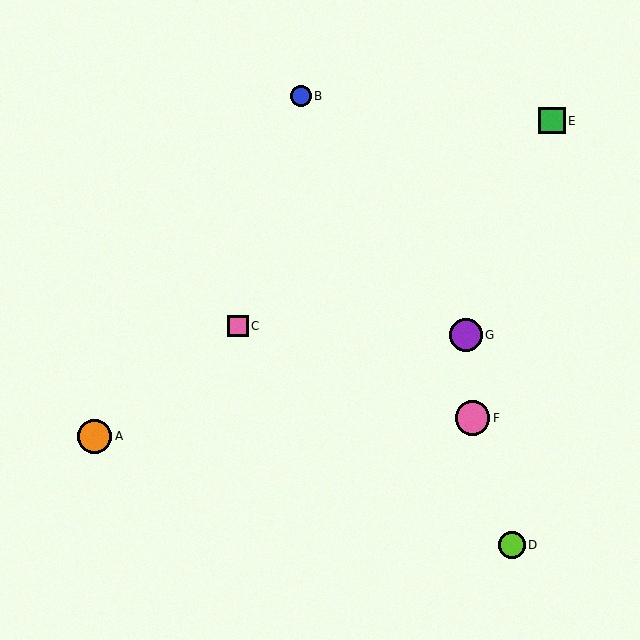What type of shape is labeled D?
Shape D is a lime circle.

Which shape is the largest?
The pink circle (labeled F) is the largest.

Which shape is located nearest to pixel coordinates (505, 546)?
The lime circle (labeled D) at (512, 545) is nearest to that location.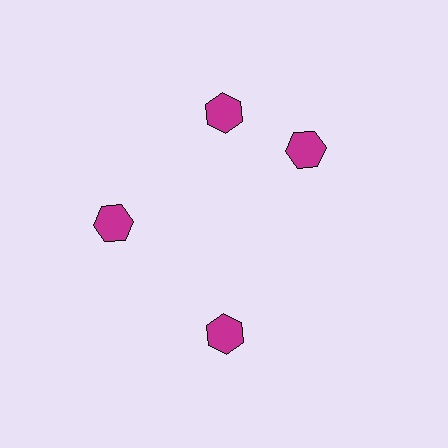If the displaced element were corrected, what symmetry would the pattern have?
It would have 4-fold rotational symmetry — the pattern would map onto itself every 90 degrees.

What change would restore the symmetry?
The symmetry would be restored by rotating it back into even spacing with its neighbors so that all 4 hexagons sit at equal angles and equal distance from the center.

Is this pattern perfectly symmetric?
No. The 4 magenta hexagons are arranged in a ring, but one element near the 3 o'clock position is rotated out of alignment along the ring, breaking the 4-fold rotational symmetry.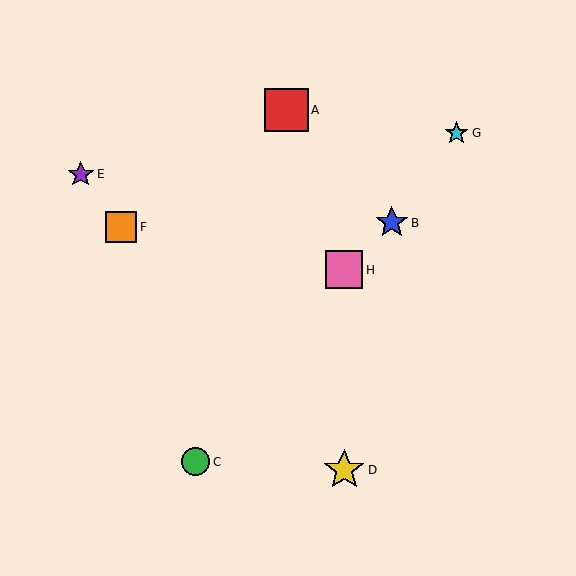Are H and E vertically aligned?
No, H is at x≈344 and E is at x≈81.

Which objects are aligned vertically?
Objects D, H are aligned vertically.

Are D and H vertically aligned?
Yes, both are at x≈344.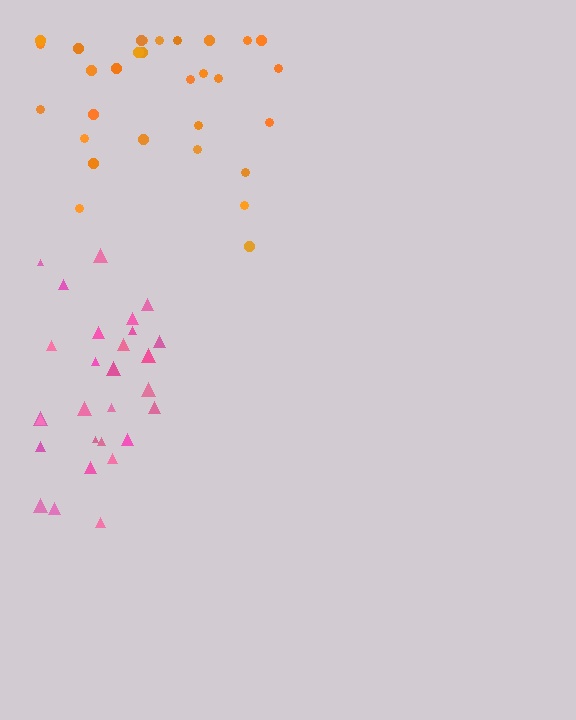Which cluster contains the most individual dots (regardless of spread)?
Orange (30).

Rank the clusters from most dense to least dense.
pink, orange.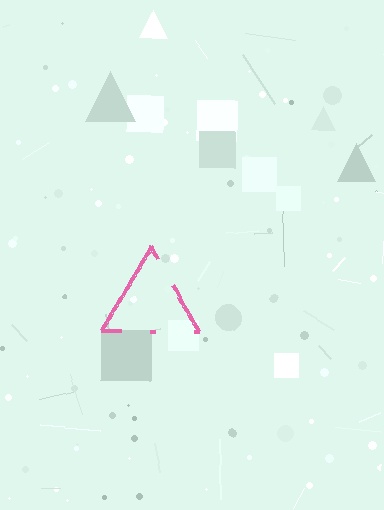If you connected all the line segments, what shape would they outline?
They would outline a triangle.